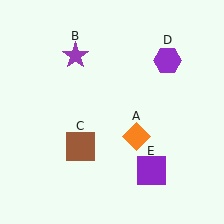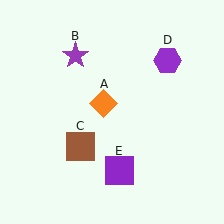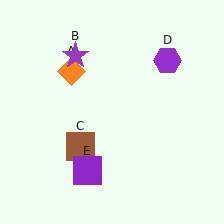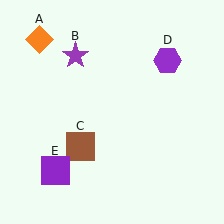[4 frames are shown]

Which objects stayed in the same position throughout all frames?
Purple star (object B) and brown square (object C) and purple hexagon (object D) remained stationary.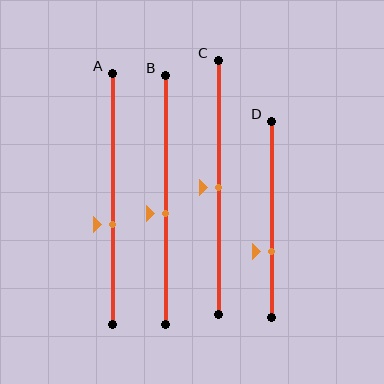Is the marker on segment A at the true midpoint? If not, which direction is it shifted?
No, the marker on segment A is shifted downward by about 10% of the segment length.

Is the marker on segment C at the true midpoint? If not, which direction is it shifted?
Yes, the marker on segment C is at the true midpoint.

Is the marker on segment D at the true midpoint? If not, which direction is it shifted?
No, the marker on segment D is shifted downward by about 16% of the segment length.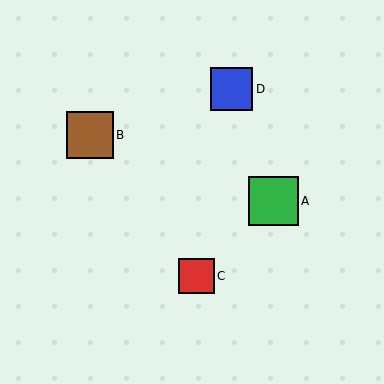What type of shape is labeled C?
Shape C is a red square.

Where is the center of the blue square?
The center of the blue square is at (231, 89).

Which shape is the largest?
The green square (labeled A) is the largest.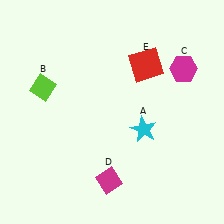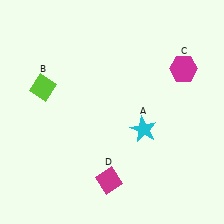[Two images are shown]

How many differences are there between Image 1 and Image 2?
There is 1 difference between the two images.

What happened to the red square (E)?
The red square (E) was removed in Image 2. It was in the top-right area of Image 1.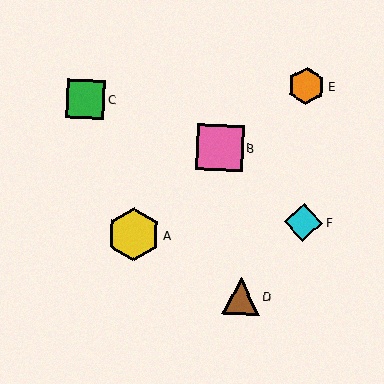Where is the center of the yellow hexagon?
The center of the yellow hexagon is at (134, 234).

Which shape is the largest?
The yellow hexagon (labeled A) is the largest.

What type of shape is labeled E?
Shape E is an orange hexagon.